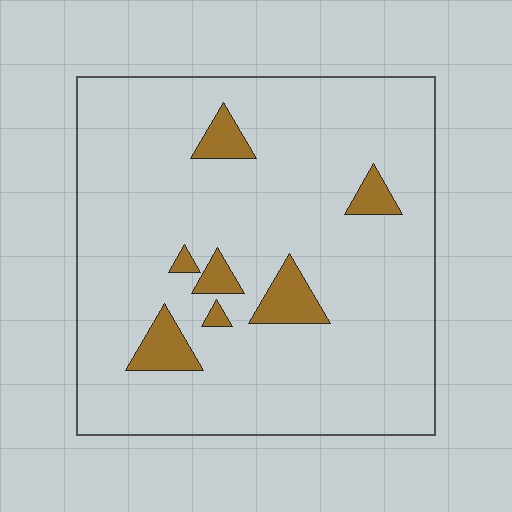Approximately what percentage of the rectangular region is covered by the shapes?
Approximately 10%.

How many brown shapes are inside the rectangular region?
7.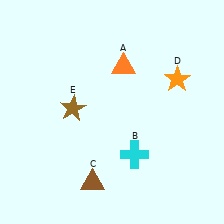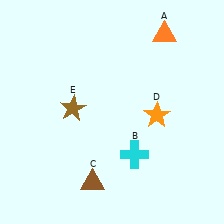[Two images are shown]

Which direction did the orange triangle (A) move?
The orange triangle (A) moved right.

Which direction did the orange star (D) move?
The orange star (D) moved down.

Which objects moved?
The objects that moved are: the orange triangle (A), the orange star (D).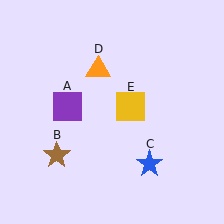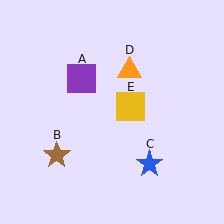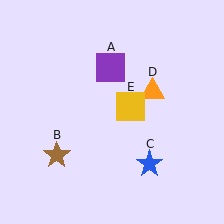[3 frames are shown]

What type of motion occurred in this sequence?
The purple square (object A), orange triangle (object D) rotated clockwise around the center of the scene.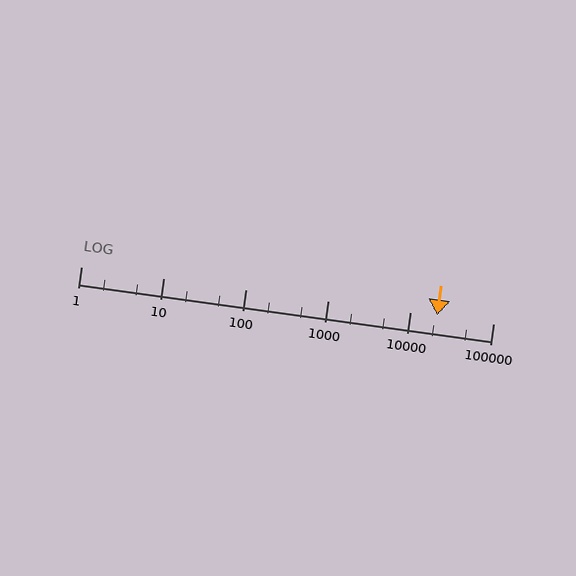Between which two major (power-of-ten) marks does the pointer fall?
The pointer is between 10000 and 100000.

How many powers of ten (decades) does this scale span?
The scale spans 5 decades, from 1 to 100000.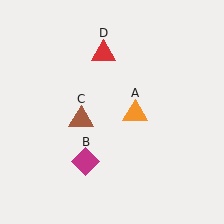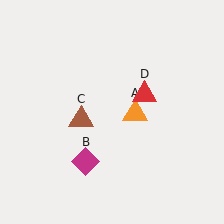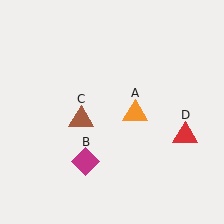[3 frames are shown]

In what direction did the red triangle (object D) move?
The red triangle (object D) moved down and to the right.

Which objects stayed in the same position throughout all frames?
Orange triangle (object A) and magenta diamond (object B) and brown triangle (object C) remained stationary.